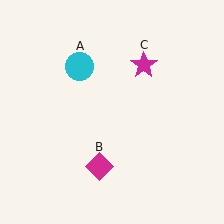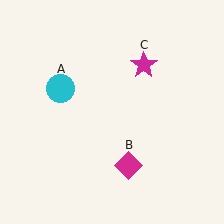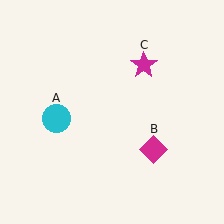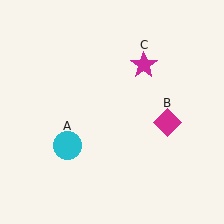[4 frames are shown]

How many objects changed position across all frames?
2 objects changed position: cyan circle (object A), magenta diamond (object B).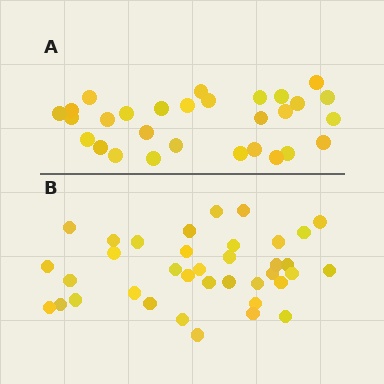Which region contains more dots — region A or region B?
Region B (the bottom region) has more dots.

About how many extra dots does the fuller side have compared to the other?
Region B has roughly 8 or so more dots than region A.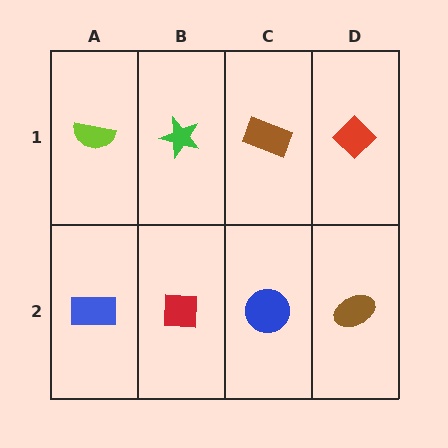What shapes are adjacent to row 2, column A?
A lime semicircle (row 1, column A), a red square (row 2, column B).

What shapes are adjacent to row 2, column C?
A brown rectangle (row 1, column C), a red square (row 2, column B), a brown ellipse (row 2, column D).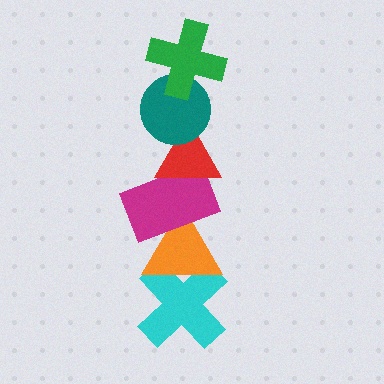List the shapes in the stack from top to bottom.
From top to bottom: the green cross, the teal circle, the red triangle, the magenta rectangle, the orange triangle, the cyan cross.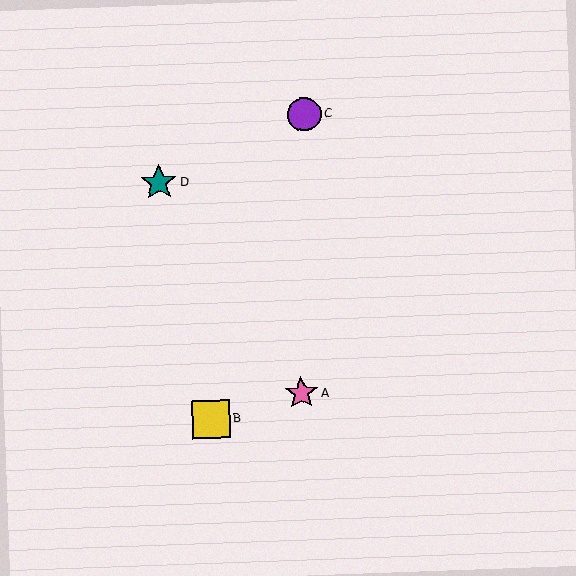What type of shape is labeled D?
Shape D is a teal star.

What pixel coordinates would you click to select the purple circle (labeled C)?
Click at (304, 114) to select the purple circle C.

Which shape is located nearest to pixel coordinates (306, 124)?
The purple circle (labeled C) at (304, 114) is nearest to that location.